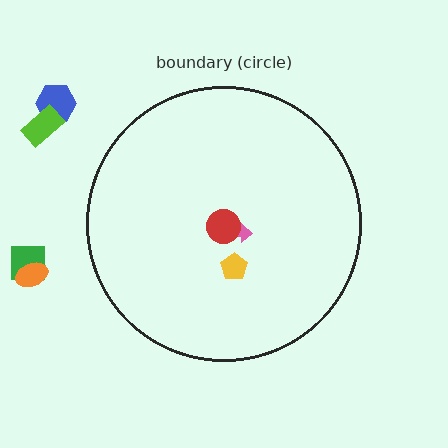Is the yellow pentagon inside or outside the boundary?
Inside.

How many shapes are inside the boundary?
3 inside, 4 outside.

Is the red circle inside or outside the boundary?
Inside.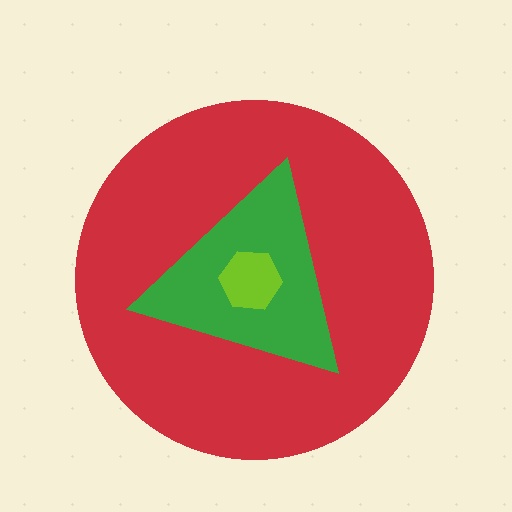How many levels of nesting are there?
3.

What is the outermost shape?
The red circle.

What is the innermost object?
The lime hexagon.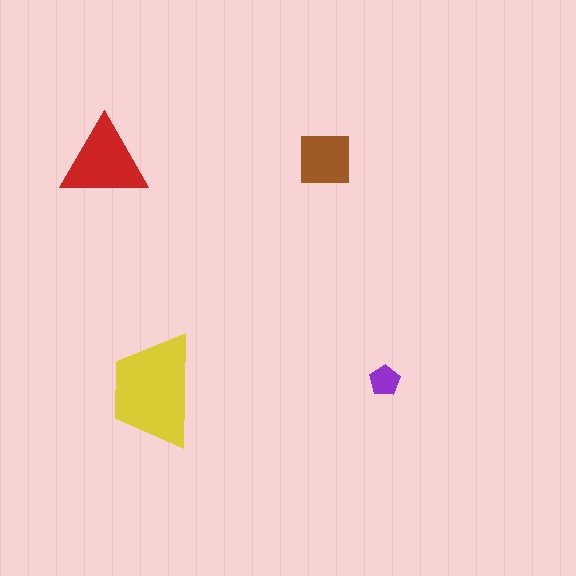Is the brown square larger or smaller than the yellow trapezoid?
Smaller.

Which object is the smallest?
The purple pentagon.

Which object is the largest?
The yellow trapezoid.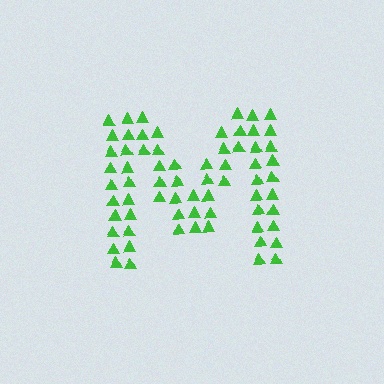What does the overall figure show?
The overall figure shows the letter M.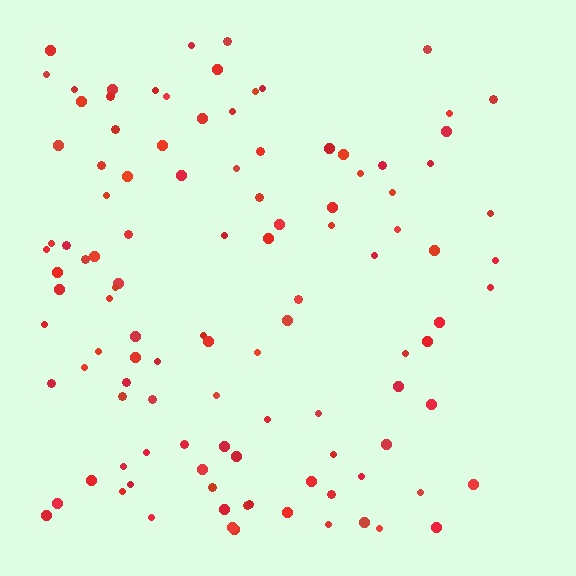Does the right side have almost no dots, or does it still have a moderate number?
Still a moderate number, just noticeably fewer than the left.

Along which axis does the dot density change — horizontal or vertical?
Horizontal.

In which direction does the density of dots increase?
From right to left, with the left side densest.